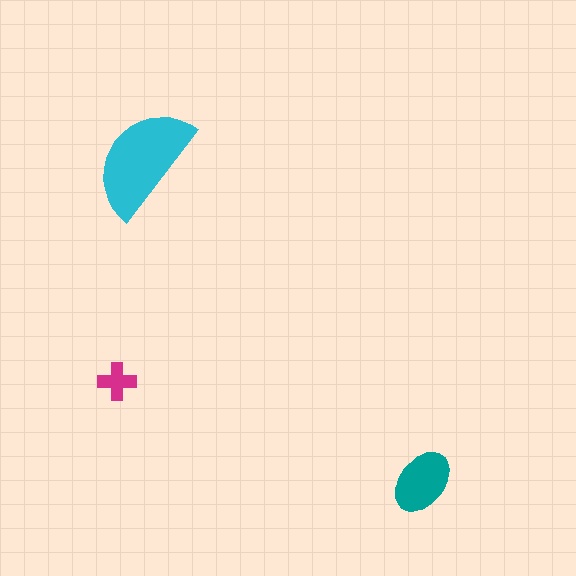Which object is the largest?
The cyan semicircle.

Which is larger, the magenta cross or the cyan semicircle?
The cyan semicircle.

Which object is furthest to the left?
The magenta cross is leftmost.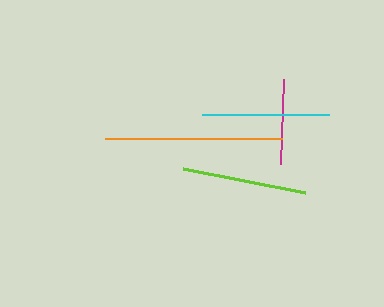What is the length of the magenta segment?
The magenta segment is approximately 85 pixels long.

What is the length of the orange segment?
The orange segment is approximately 178 pixels long.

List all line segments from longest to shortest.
From longest to shortest: orange, cyan, lime, magenta.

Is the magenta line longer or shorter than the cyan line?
The cyan line is longer than the magenta line.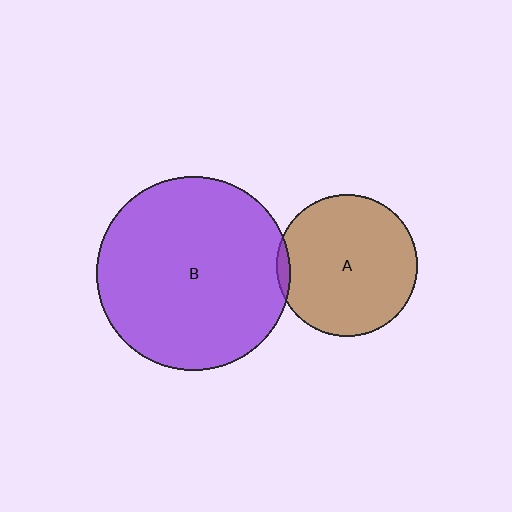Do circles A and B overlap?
Yes.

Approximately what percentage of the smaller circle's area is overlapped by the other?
Approximately 5%.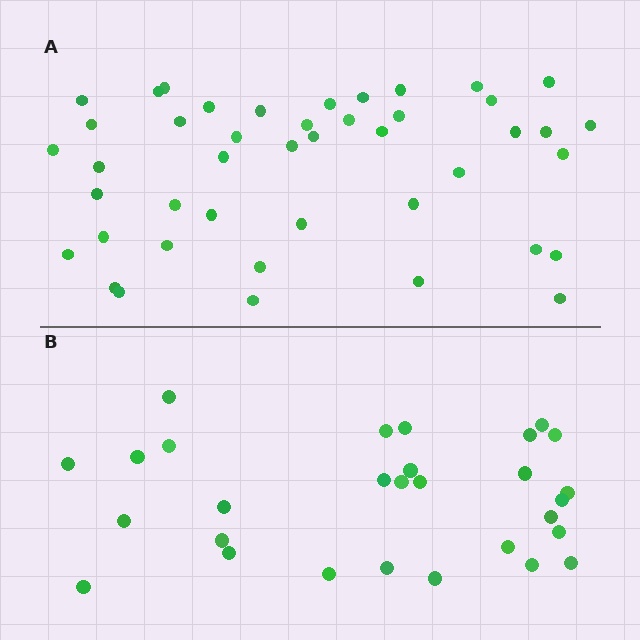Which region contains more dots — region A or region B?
Region A (the top region) has more dots.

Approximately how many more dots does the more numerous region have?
Region A has approximately 15 more dots than region B.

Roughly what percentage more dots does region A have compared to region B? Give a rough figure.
About 50% more.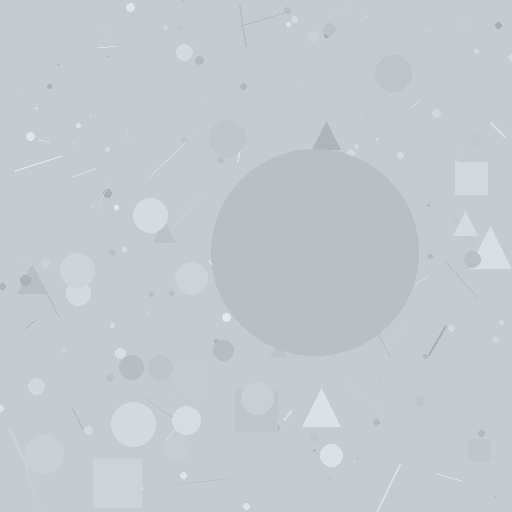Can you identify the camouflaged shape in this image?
The camouflaged shape is a circle.